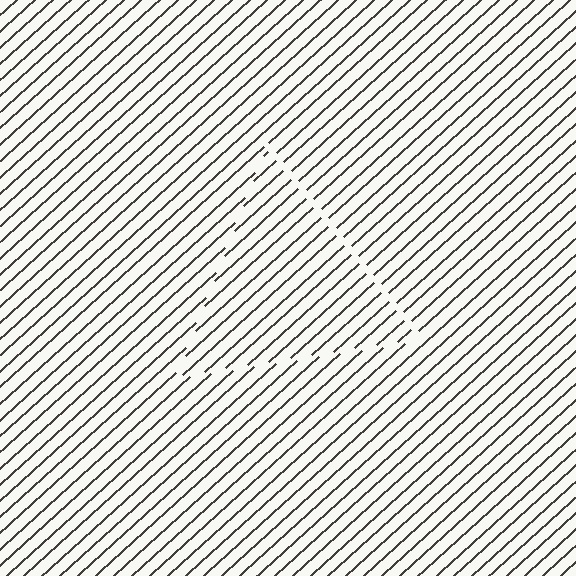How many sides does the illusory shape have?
3 sides — the line-ends trace a triangle.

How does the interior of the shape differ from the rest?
The interior of the shape contains the same grating, shifted by half a period — the contour is defined by the phase discontinuity where line-ends from the inner and outer gratings abut.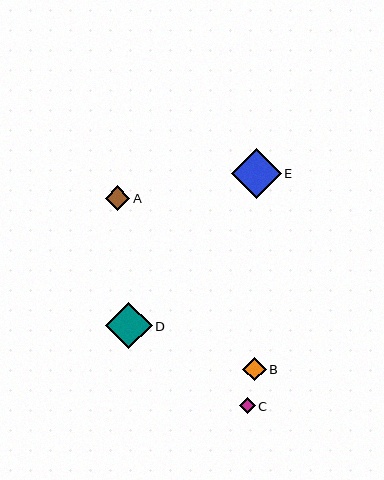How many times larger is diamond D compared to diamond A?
Diamond D is approximately 1.9 times the size of diamond A.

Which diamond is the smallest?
Diamond C is the smallest with a size of approximately 16 pixels.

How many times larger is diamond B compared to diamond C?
Diamond B is approximately 1.5 times the size of diamond C.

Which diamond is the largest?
Diamond E is the largest with a size of approximately 50 pixels.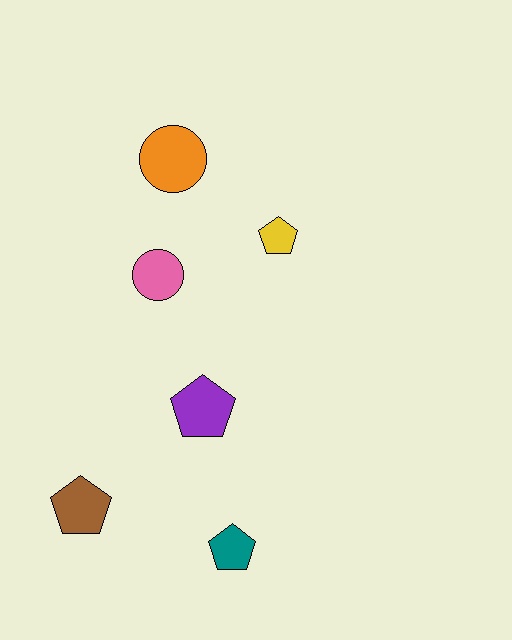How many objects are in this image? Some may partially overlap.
There are 6 objects.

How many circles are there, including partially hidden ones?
There are 2 circles.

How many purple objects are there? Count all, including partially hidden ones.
There is 1 purple object.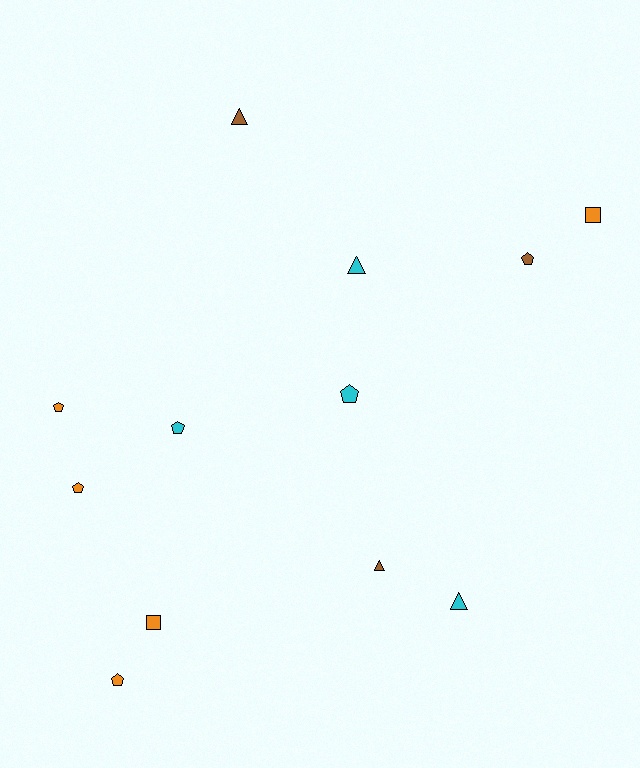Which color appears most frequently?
Orange, with 5 objects.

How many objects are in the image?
There are 12 objects.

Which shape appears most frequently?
Pentagon, with 6 objects.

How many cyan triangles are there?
There are 2 cyan triangles.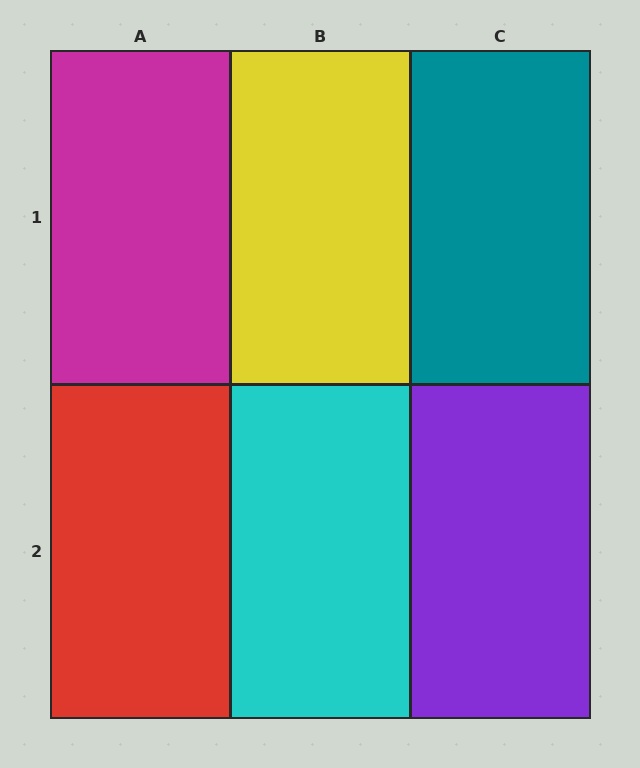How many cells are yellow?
1 cell is yellow.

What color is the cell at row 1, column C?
Teal.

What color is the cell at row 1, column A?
Magenta.